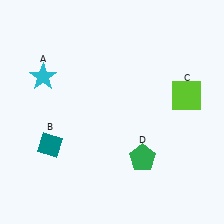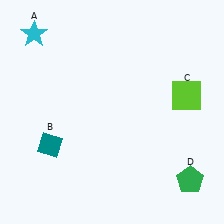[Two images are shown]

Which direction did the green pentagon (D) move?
The green pentagon (D) moved right.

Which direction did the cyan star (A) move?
The cyan star (A) moved up.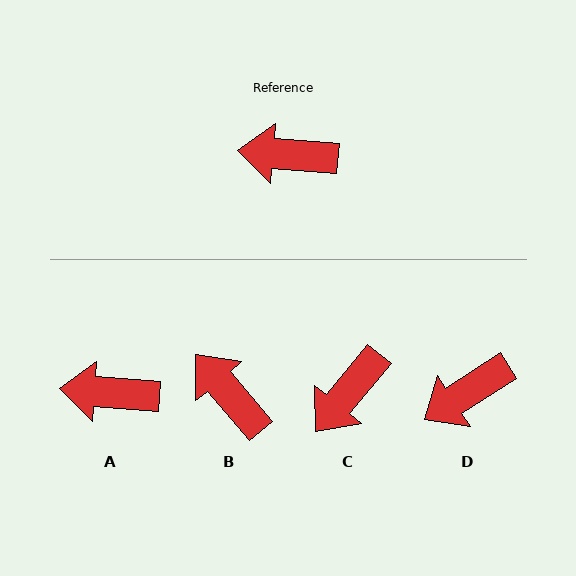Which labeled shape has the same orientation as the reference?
A.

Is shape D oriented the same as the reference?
No, it is off by about 37 degrees.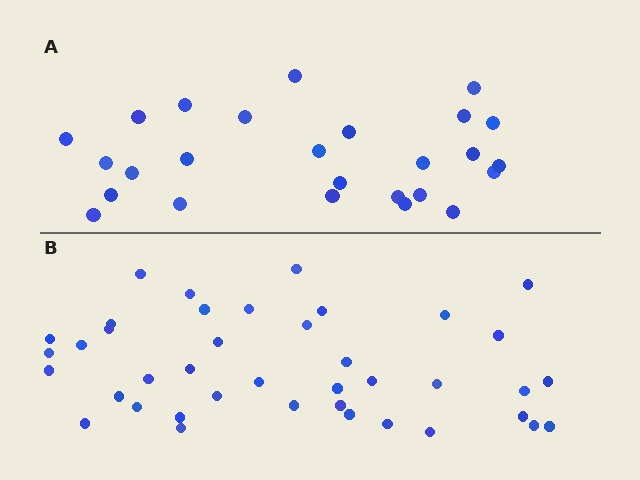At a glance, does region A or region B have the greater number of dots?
Region B (the bottom region) has more dots.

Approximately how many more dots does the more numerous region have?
Region B has approximately 15 more dots than region A.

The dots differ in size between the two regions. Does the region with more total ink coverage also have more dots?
No. Region A has more total ink coverage because its dots are larger, but region B actually contains more individual dots. Total area can be misleading — the number of items is what matters here.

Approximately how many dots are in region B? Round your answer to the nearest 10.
About 40 dots.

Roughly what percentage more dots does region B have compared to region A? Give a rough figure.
About 55% more.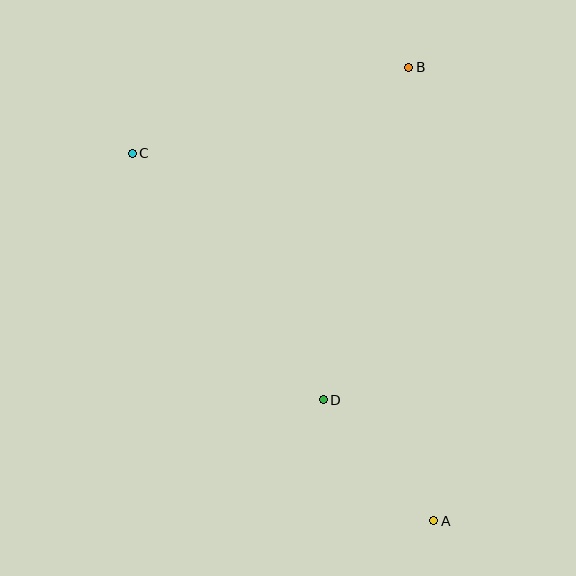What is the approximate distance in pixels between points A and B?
The distance between A and B is approximately 455 pixels.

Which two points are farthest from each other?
Points A and C are farthest from each other.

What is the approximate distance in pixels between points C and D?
The distance between C and D is approximately 312 pixels.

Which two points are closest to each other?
Points A and D are closest to each other.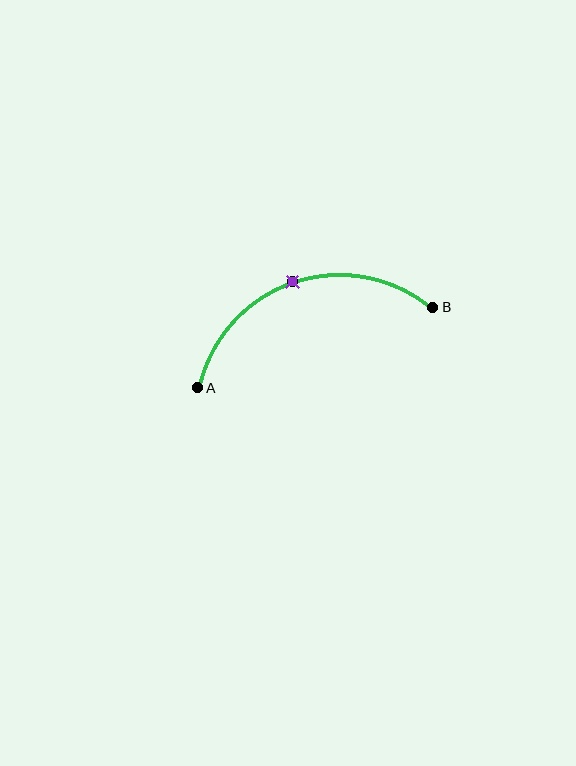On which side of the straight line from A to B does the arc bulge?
The arc bulges above the straight line connecting A and B.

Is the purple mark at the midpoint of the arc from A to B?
Yes. The purple mark lies on the arc at equal arc-length from both A and B — it is the arc midpoint.